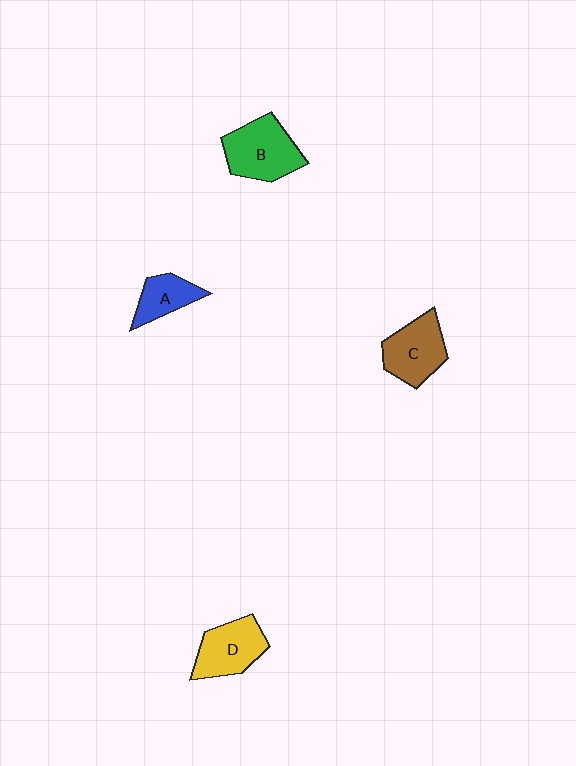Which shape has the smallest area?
Shape A (blue).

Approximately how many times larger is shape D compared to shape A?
Approximately 1.5 times.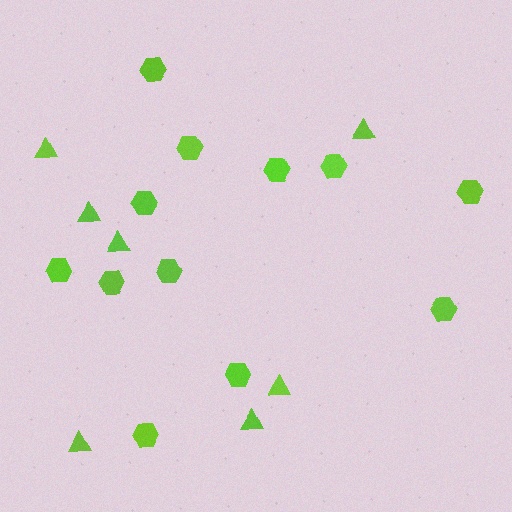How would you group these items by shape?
There are 2 groups: one group of hexagons (12) and one group of triangles (7).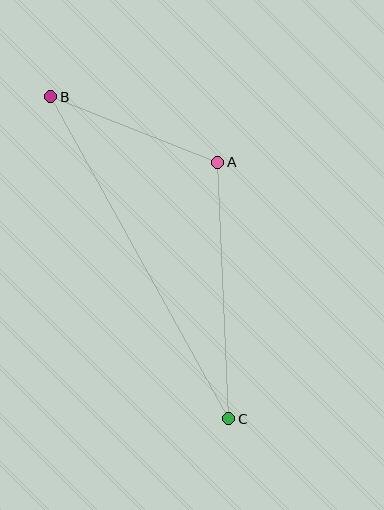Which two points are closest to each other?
Points A and B are closest to each other.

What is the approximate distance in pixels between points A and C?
The distance between A and C is approximately 257 pixels.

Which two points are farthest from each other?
Points B and C are farthest from each other.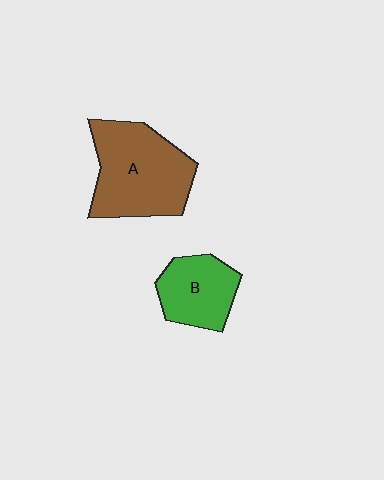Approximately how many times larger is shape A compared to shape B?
Approximately 1.7 times.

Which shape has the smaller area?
Shape B (green).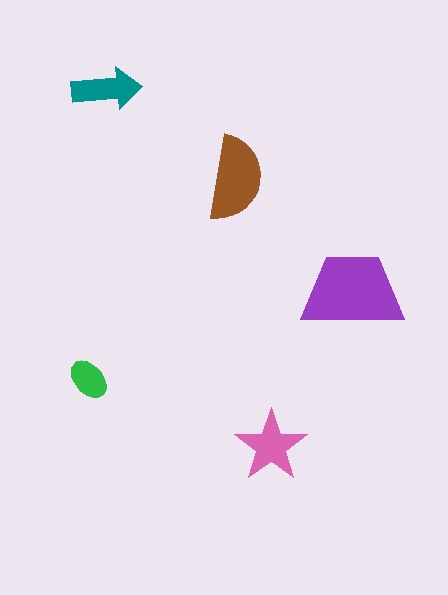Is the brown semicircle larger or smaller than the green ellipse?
Larger.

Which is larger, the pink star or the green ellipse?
The pink star.